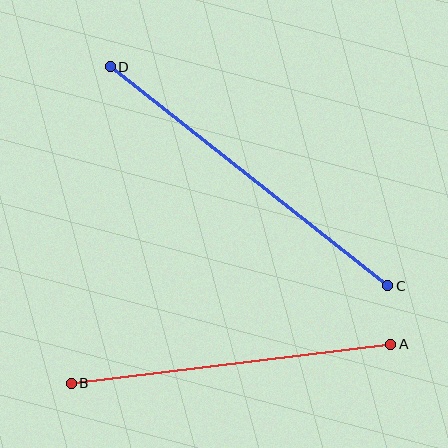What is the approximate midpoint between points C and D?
The midpoint is at approximately (249, 176) pixels.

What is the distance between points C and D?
The distance is approximately 354 pixels.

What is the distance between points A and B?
The distance is approximately 322 pixels.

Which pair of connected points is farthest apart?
Points C and D are farthest apart.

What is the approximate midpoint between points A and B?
The midpoint is at approximately (231, 364) pixels.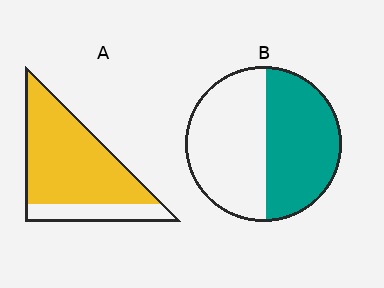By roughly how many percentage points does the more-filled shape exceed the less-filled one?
By roughly 30 percentage points (A over B).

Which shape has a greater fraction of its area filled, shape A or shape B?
Shape A.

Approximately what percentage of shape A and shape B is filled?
A is approximately 80% and B is approximately 50%.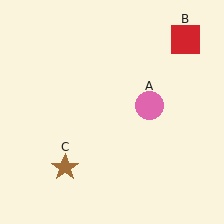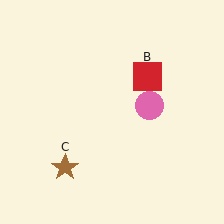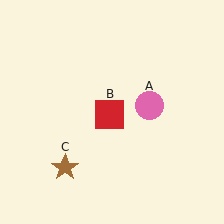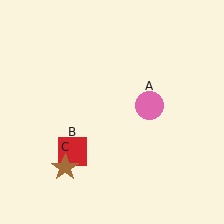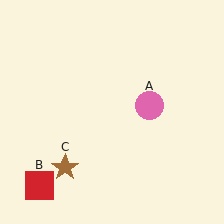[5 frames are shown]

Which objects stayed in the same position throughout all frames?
Pink circle (object A) and brown star (object C) remained stationary.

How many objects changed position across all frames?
1 object changed position: red square (object B).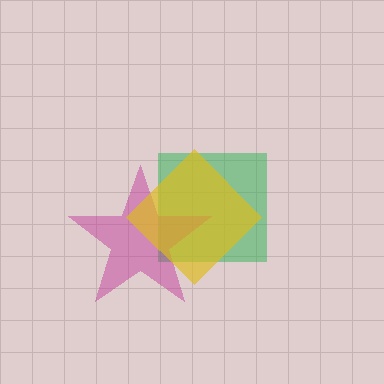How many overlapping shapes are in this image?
There are 3 overlapping shapes in the image.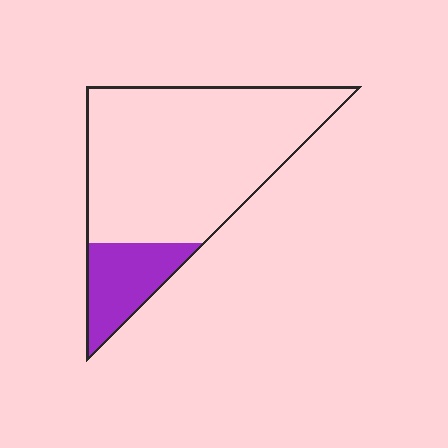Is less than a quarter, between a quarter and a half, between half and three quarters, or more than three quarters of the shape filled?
Less than a quarter.